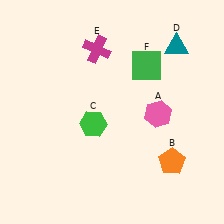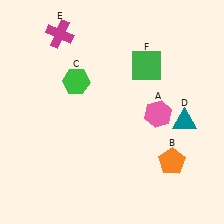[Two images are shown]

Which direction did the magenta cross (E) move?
The magenta cross (E) moved left.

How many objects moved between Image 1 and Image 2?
3 objects moved between the two images.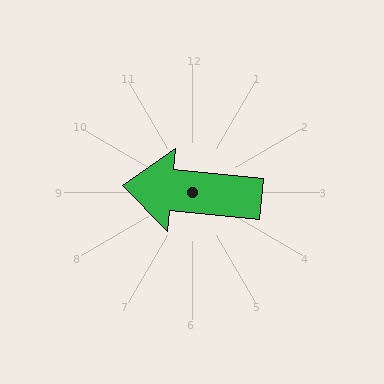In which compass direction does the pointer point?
West.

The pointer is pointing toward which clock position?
Roughly 9 o'clock.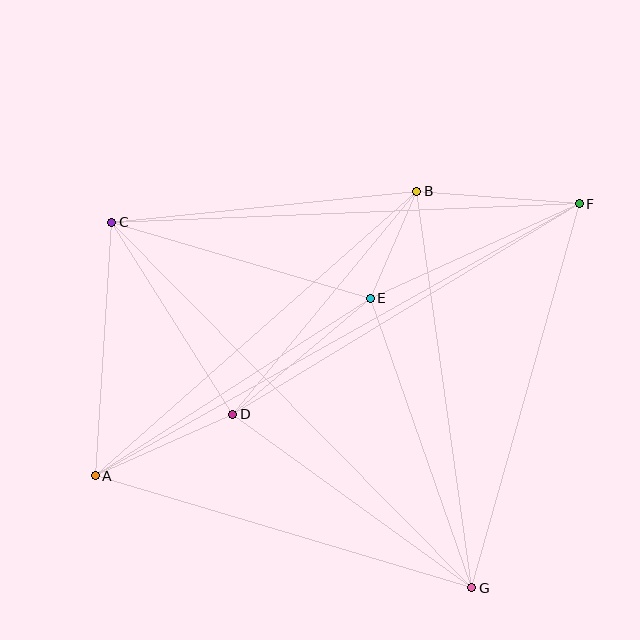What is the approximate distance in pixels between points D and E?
The distance between D and E is approximately 180 pixels.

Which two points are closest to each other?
Points B and E are closest to each other.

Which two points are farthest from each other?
Points A and F are farthest from each other.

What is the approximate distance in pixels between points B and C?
The distance between B and C is approximately 306 pixels.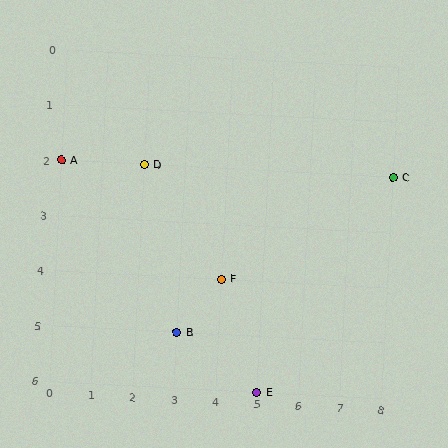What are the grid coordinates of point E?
Point E is at grid coordinates (5, 6).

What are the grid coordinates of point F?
Point F is at grid coordinates (4, 4).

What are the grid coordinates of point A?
Point A is at grid coordinates (0, 2).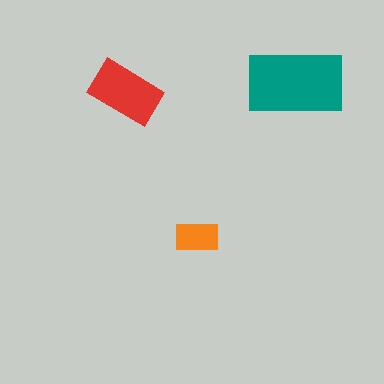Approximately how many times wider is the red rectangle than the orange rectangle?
About 1.5 times wider.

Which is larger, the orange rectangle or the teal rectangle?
The teal one.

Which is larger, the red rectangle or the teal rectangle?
The teal one.